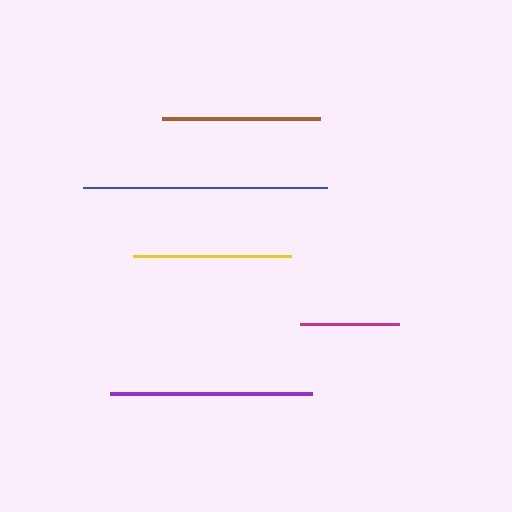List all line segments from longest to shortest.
From longest to shortest: blue, purple, brown, yellow, magenta.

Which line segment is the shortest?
The magenta line is the shortest at approximately 99 pixels.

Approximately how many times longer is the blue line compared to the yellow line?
The blue line is approximately 1.6 times the length of the yellow line.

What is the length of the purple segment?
The purple segment is approximately 202 pixels long.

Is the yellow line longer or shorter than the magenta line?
The yellow line is longer than the magenta line.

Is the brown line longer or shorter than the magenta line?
The brown line is longer than the magenta line.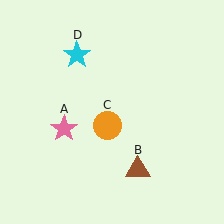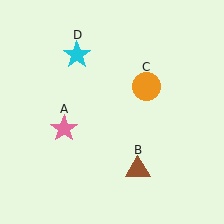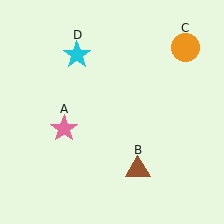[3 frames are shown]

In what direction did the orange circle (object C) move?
The orange circle (object C) moved up and to the right.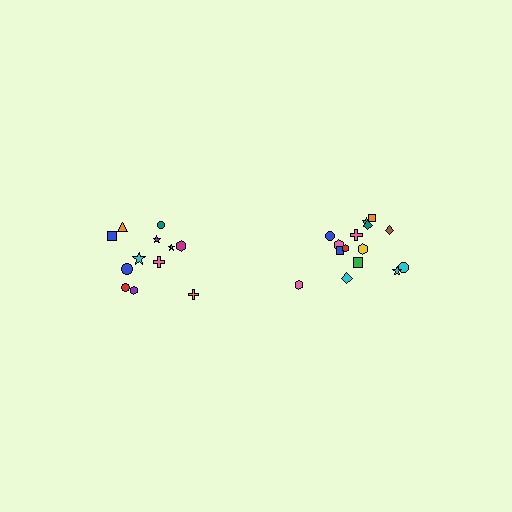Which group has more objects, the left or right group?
The right group.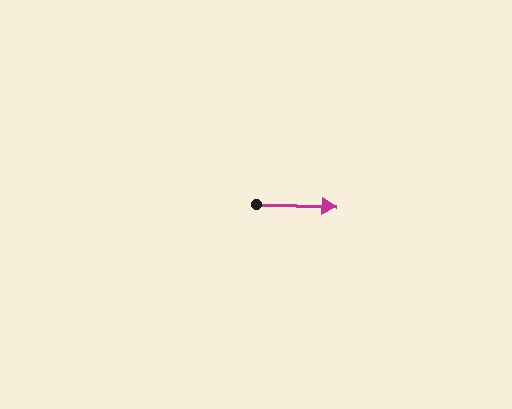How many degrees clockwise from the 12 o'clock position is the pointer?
Approximately 91 degrees.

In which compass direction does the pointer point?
East.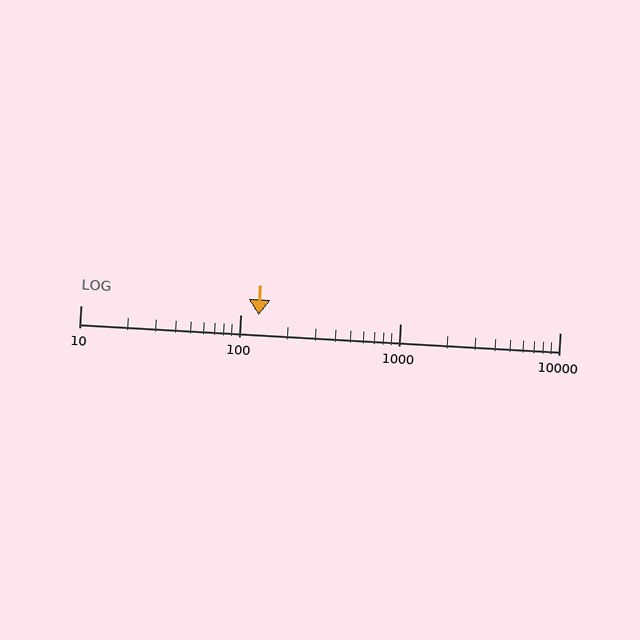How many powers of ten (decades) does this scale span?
The scale spans 3 decades, from 10 to 10000.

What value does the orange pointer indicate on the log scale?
The pointer indicates approximately 130.